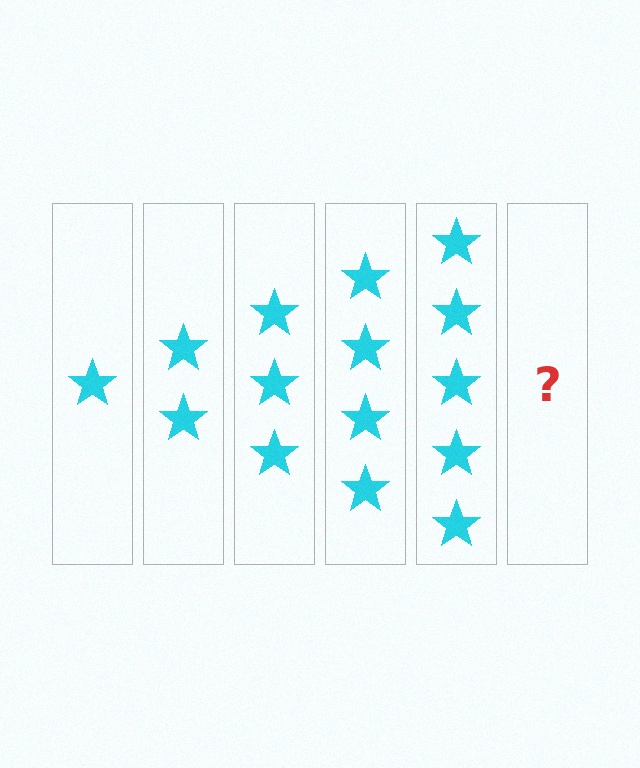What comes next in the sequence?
The next element should be 6 stars.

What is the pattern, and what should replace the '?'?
The pattern is that each step adds one more star. The '?' should be 6 stars.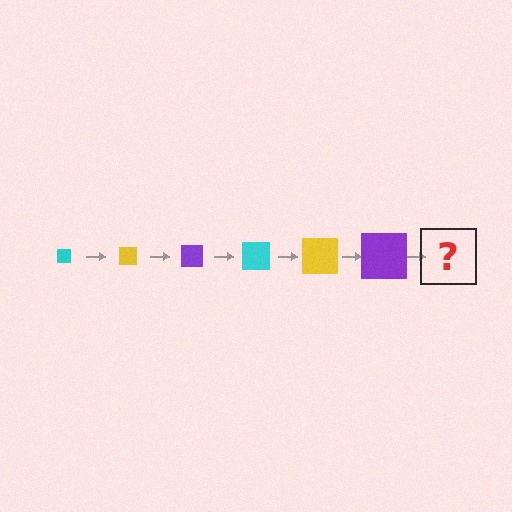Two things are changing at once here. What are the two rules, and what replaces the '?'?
The two rules are that the square grows larger each step and the color cycles through cyan, yellow, and purple. The '?' should be a cyan square, larger than the previous one.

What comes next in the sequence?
The next element should be a cyan square, larger than the previous one.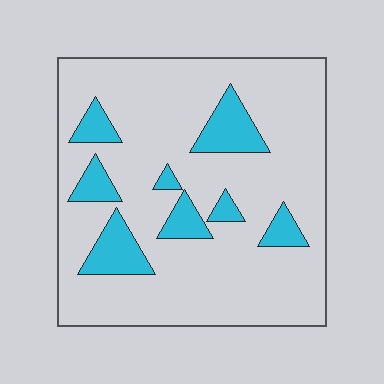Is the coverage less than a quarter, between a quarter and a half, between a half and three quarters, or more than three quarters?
Less than a quarter.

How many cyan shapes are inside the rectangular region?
8.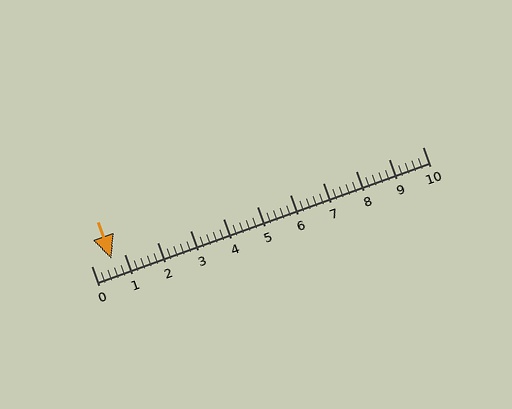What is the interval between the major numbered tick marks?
The major tick marks are spaced 1 units apart.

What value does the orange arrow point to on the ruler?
The orange arrow points to approximately 0.6.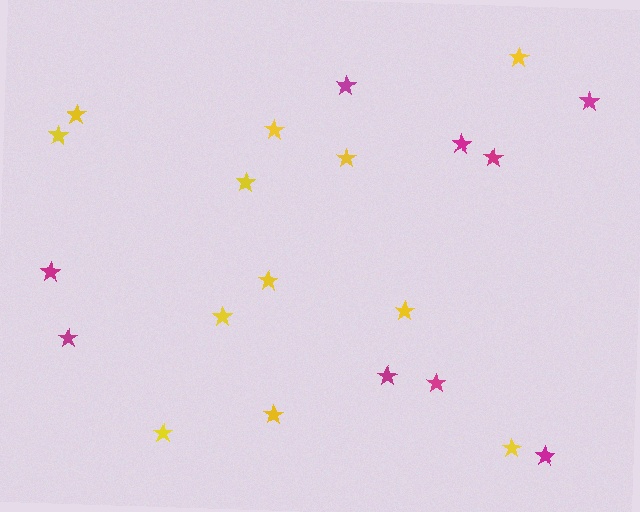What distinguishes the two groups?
There are 2 groups: one group of magenta stars (9) and one group of yellow stars (12).